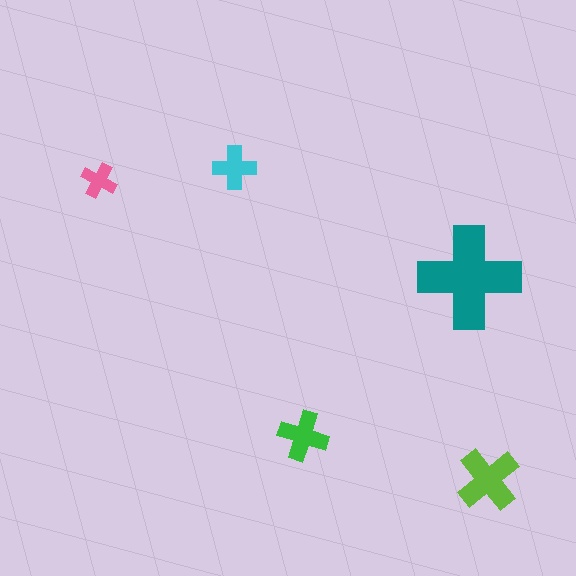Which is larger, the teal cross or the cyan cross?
The teal one.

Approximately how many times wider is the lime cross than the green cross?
About 1.5 times wider.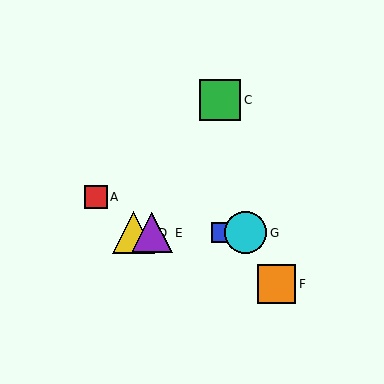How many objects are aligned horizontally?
4 objects (B, D, E, G) are aligned horizontally.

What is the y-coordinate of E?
Object E is at y≈233.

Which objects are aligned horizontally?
Objects B, D, E, G are aligned horizontally.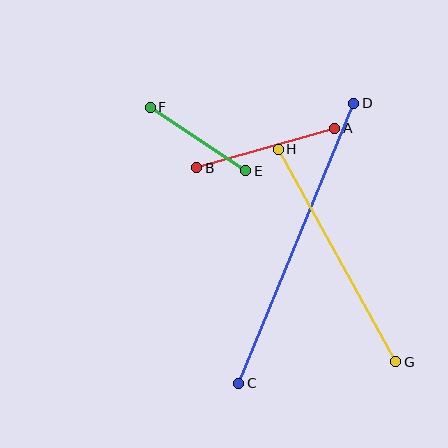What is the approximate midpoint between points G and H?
The midpoint is at approximately (337, 255) pixels.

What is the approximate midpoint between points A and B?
The midpoint is at approximately (266, 148) pixels.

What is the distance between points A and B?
The distance is approximately 143 pixels.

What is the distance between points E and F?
The distance is approximately 115 pixels.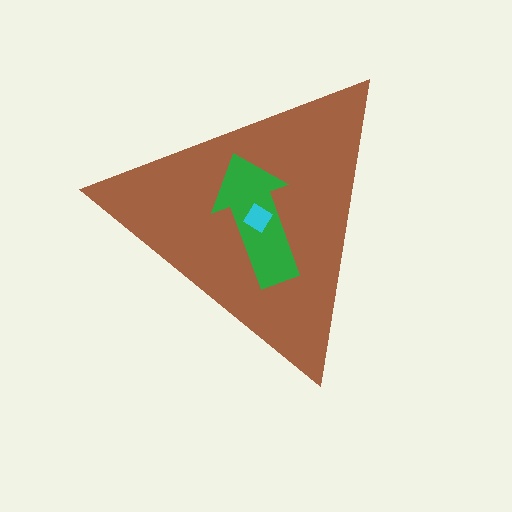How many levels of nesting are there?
3.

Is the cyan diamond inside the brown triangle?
Yes.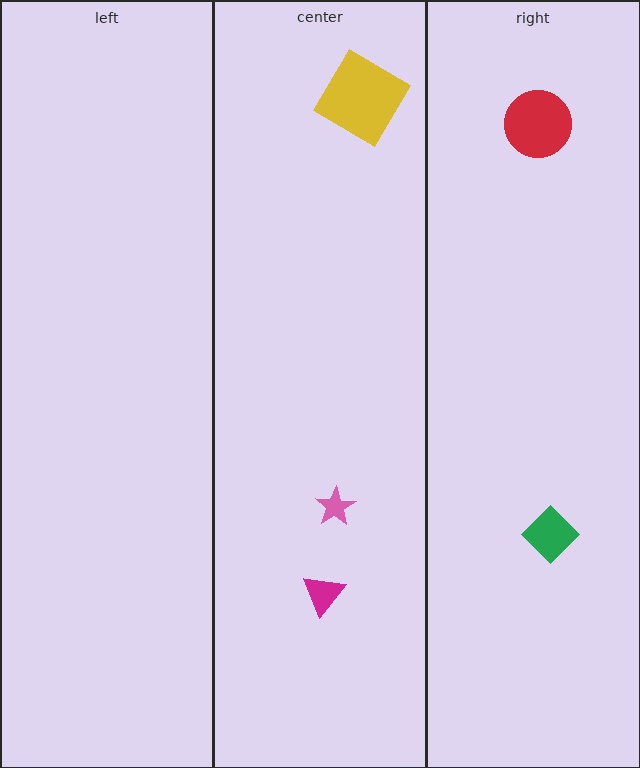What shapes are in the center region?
The pink star, the yellow diamond, the magenta triangle.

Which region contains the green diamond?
The right region.